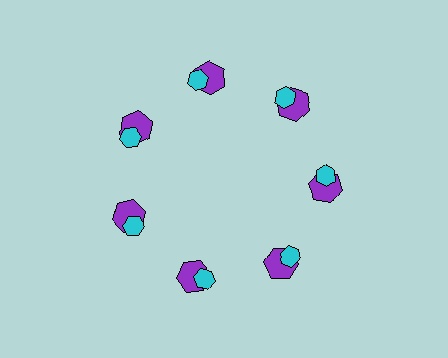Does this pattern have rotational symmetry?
Yes, this pattern has 7-fold rotational symmetry. It looks the same after rotating 51 degrees around the center.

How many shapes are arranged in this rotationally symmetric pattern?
There are 14 shapes, arranged in 7 groups of 2.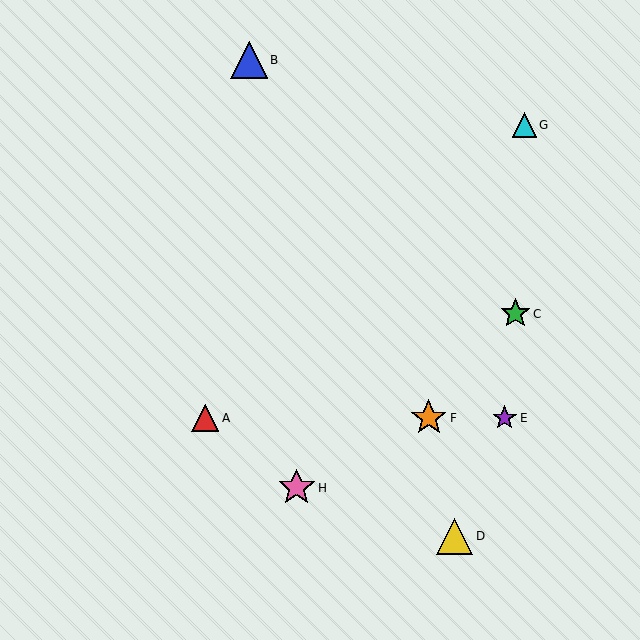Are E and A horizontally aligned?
Yes, both are at y≈418.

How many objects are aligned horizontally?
3 objects (A, E, F) are aligned horizontally.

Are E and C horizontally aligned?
No, E is at y≈418 and C is at y≈314.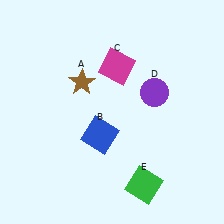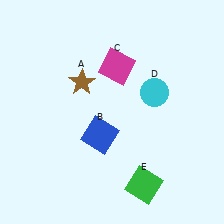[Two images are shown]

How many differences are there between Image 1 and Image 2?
There is 1 difference between the two images.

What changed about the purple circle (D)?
In Image 1, D is purple. In Image 2, it changed to cyan.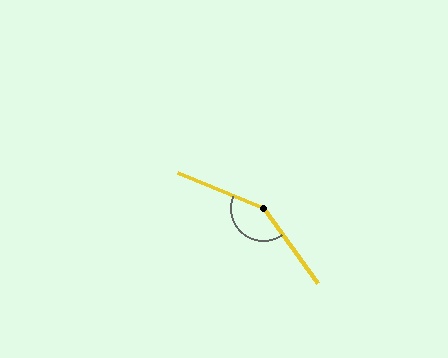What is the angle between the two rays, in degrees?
Approximately 148 degrees.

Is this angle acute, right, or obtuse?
It is obtuse.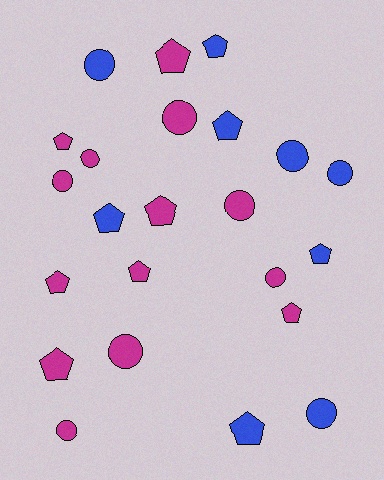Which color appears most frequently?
Magenta, with 14 objects.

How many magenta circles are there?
There are 7 magenta circles.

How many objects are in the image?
There are 23 objects.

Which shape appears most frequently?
Pentagon, with 12 objects.